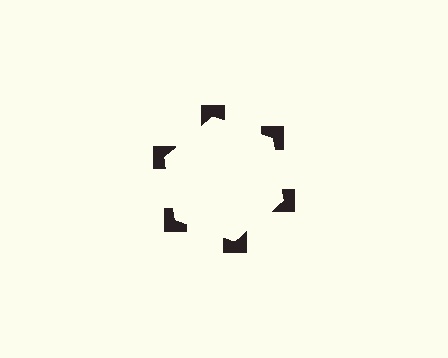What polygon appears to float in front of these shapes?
An illusory hexagon — its edges are inferred from the aligned wedge cuts in the notched squares, not physically drawn.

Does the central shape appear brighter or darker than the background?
It typically appears slightly brighter than the background, even though no actual brightness change is drawn.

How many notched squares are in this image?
There are 6 — one at each vertex of the illusory hexagon.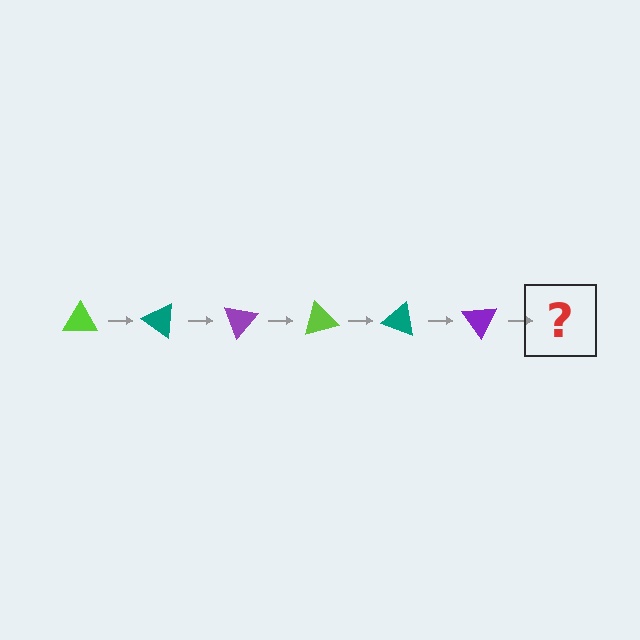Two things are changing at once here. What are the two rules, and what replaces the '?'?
The two rules are that it rotates 35 degrees each step and the color cycles through lime, teal, and purple. The '?' should be a lime triangle, rotated 210 degrees from the start.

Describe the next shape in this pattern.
It should be a lime triangle, rotated 210 degrees from the start.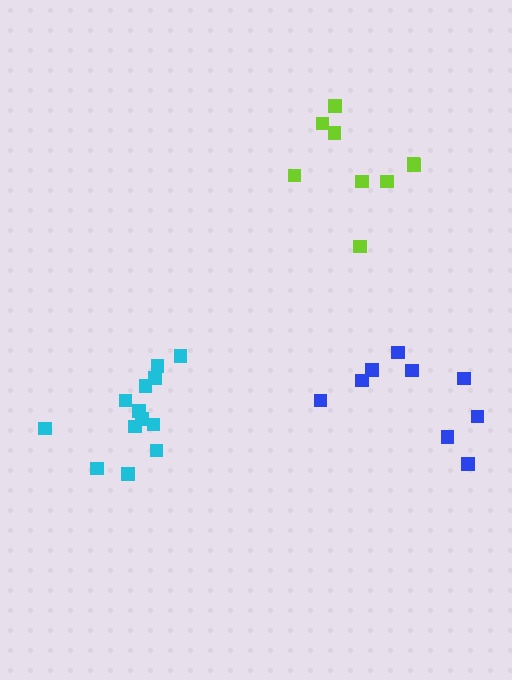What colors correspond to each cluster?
The clusters are colored: cyan, blue, lime.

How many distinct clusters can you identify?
There are 3 distinct clusters.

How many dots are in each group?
Group 1: 13 dots, Group 2: 9 dots, Group 3: 9 dots (31 total).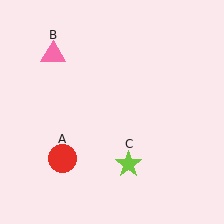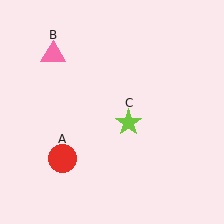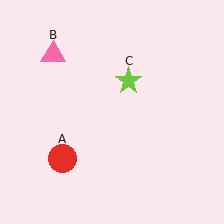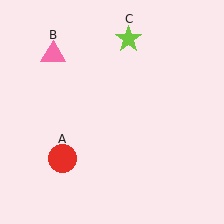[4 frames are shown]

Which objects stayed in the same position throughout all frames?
Red circle (object A) and pink triangle (object B) remained stationary.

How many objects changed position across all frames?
1 object changed position: lime star (object C).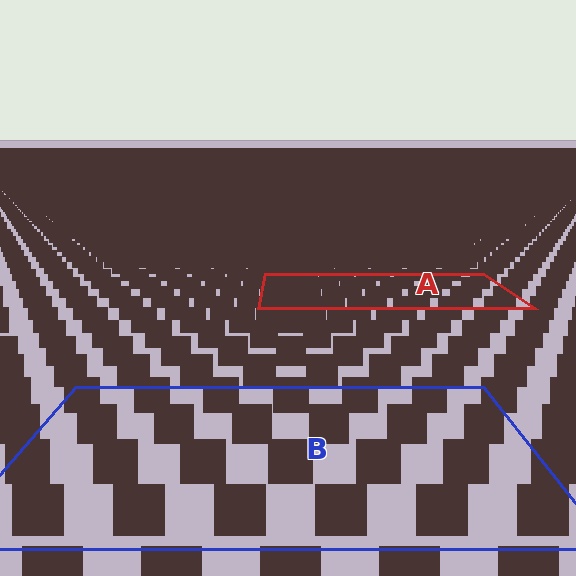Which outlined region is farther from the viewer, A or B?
Region A is farther from the viewer — the texture elements inside it appear smaller and more densely packed.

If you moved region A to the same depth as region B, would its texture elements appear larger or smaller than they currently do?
They would appear larger. At a closer depth, the same texture elements are projected at a bigger on-screen size.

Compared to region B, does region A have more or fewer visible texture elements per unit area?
Region A has more texture elements per unit area — they are packed more densely because it is farther away.